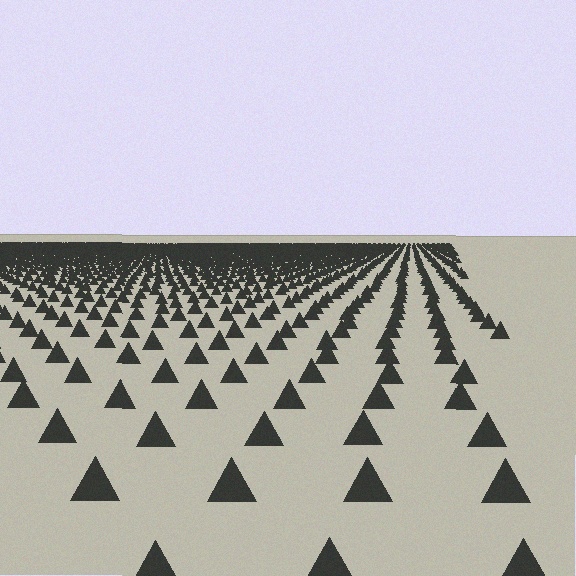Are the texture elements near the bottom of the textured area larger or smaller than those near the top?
Larger. Near the bottom, elements are closer to the viewer and appear at a bigger on-screen size.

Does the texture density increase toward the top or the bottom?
Density increases toward the top.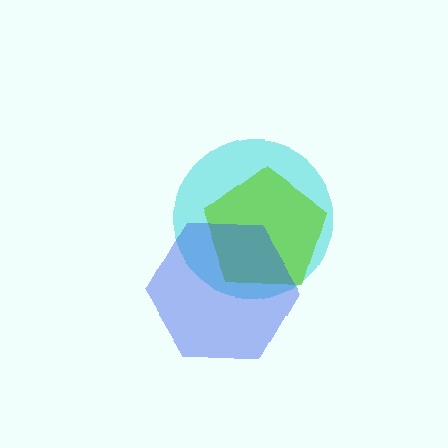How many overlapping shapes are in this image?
There are 3 overlapping shapes in the image.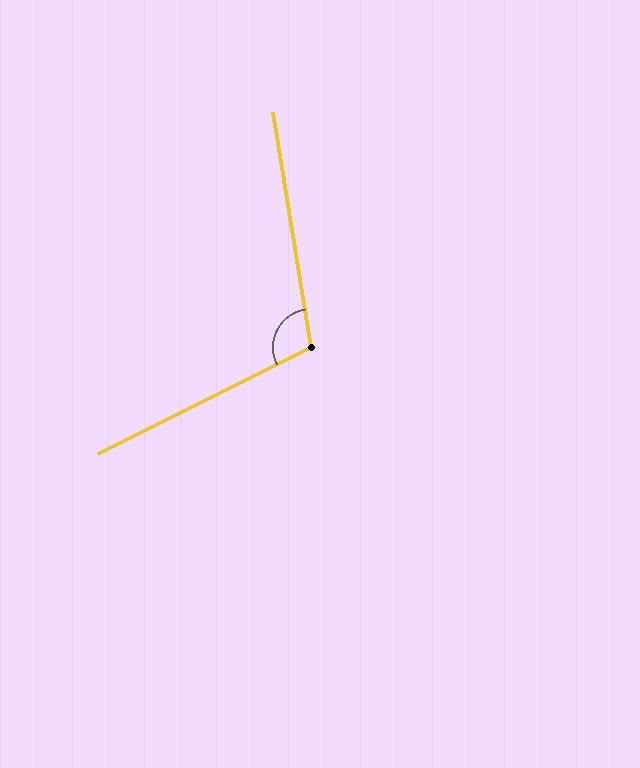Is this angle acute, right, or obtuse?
It is obtuse.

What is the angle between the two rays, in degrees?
Approximately 108 degrees.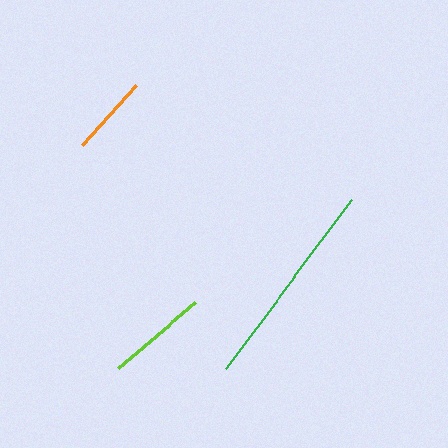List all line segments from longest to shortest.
From longest to shortest: green, lime, orange.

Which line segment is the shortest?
The orange line is the shortest at approximately 81 pixels.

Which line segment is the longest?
The green line is the longest at approximately 211 pixels.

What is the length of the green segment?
The green segment is approximately 211 pixels long.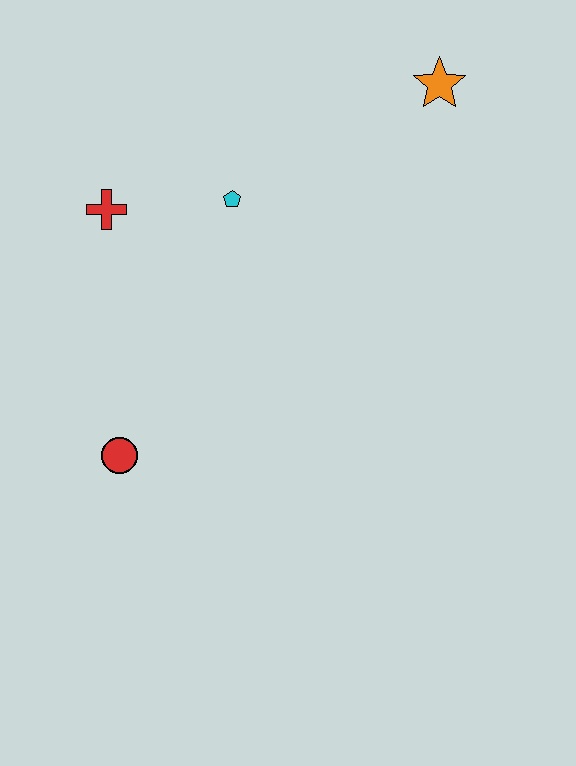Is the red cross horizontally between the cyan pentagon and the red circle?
No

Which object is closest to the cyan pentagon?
The red cross is closest to the cyan pentagon.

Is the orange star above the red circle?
Yes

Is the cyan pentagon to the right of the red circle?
Yes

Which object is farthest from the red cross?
The orange star is farthest from the red cross.